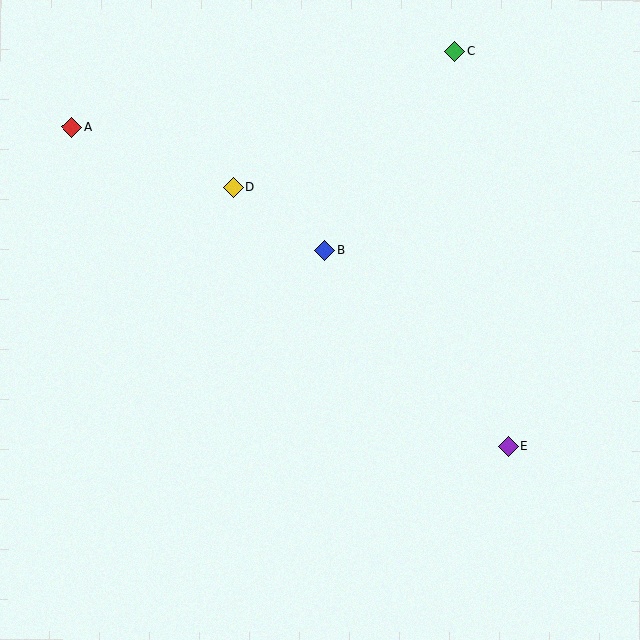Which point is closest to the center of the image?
Point B at (325, 250) is closest to the center.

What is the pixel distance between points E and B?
The distance between E and B is 268 pixels.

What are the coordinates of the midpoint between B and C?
The midpoint between B and C is at (390, 151).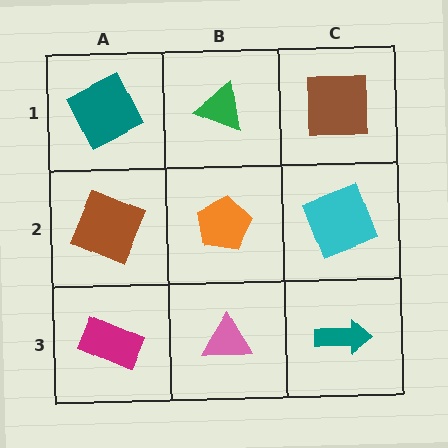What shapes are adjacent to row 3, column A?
A brown square (row 2, column A), a pink triangle (row 3, column B).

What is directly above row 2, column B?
A green triangle.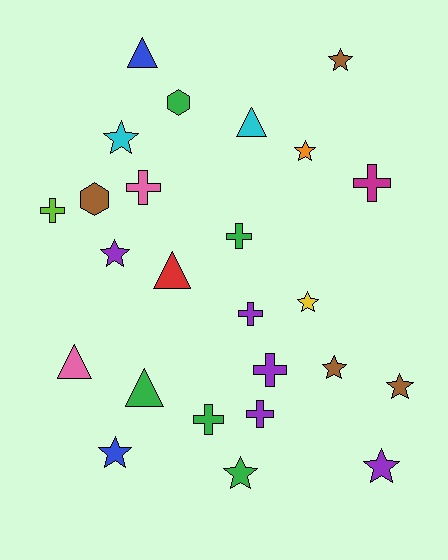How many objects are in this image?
There are 25 objects.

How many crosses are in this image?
There are 8 crosses.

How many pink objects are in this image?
There are 2 pink objects.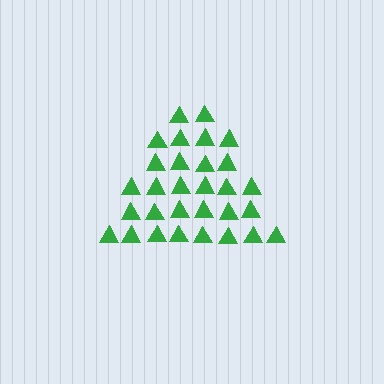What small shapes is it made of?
It is made of small triangles.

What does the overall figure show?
The overall figure shows a triangle.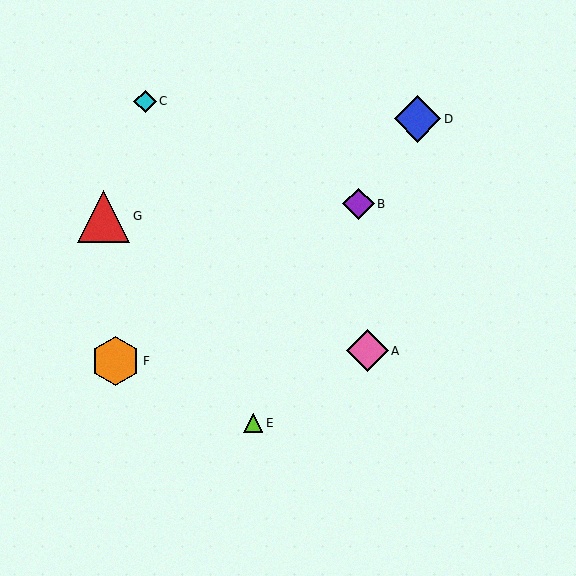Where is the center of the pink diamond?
The center of the pink diamond is at (368, 351).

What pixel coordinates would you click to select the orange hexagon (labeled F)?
Click at (115, 361) to select the orange hexagon F.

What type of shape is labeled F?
Shape F is an orange hexagon.